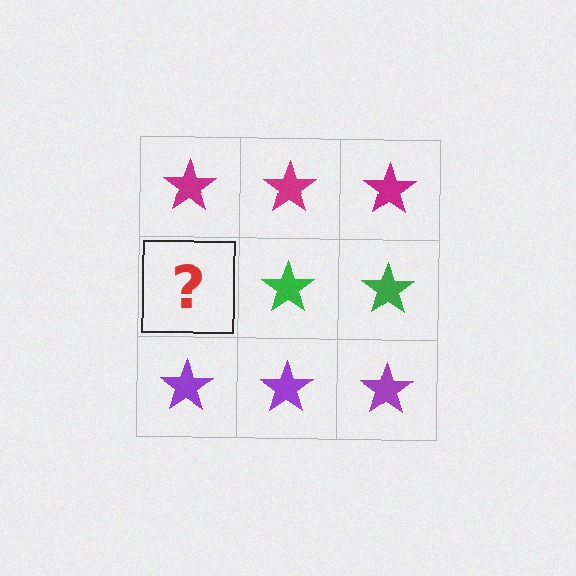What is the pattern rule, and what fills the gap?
The rule is that each row has a consistent color. The gap should be filled with a green star.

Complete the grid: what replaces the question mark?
The question mark should be replaced with a green star.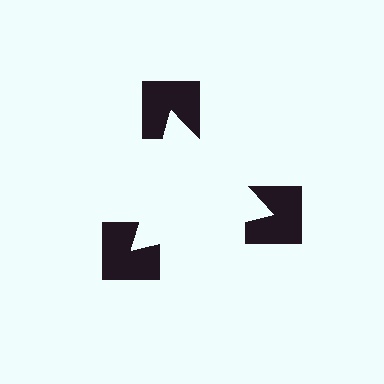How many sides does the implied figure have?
3 sides.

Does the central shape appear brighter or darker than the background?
It typically appears slightly brighter than the background, even though no actual brightness change is drawn.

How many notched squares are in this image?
There are 3 — one at each vertex of the illusory triangle.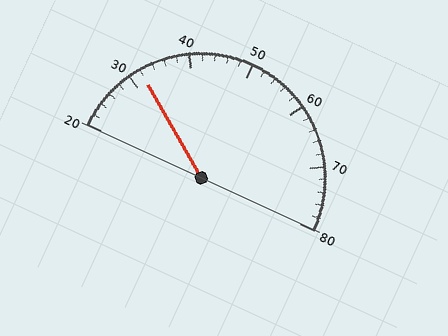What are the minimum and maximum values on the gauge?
The gauge ranges from 20 to 80.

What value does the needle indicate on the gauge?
The needle indicates approximately 32.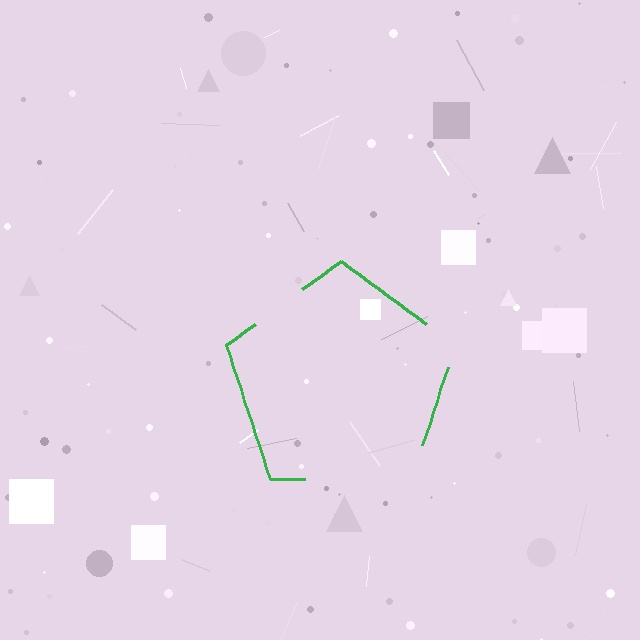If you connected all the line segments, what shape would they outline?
They would outline a pentagon.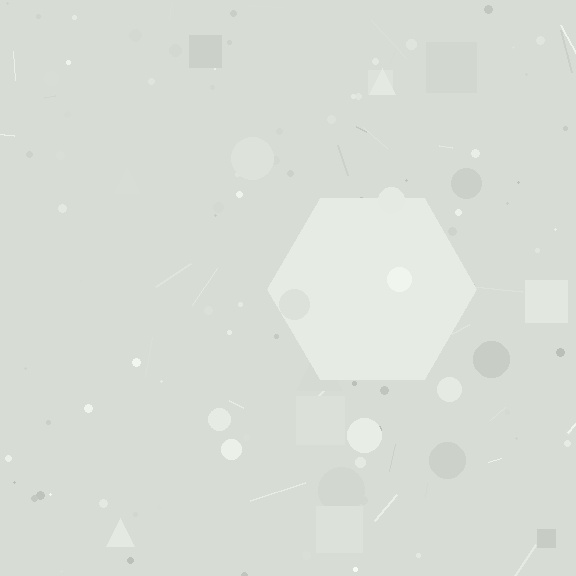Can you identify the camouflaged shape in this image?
The camouflaged shape is a hexagon.